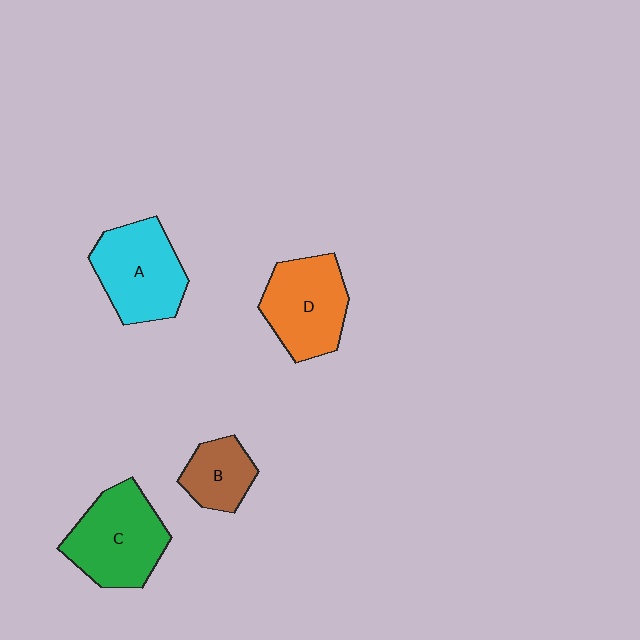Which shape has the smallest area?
Shape B (brown).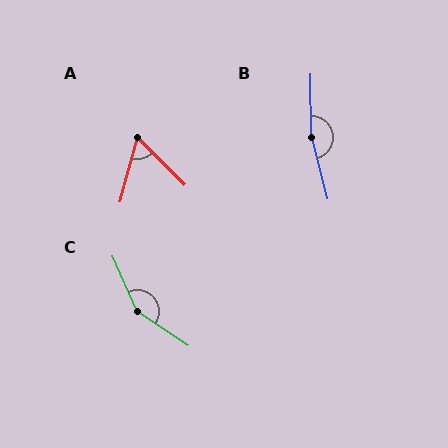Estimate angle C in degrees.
Approximately 148 degrees.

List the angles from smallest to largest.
A (61°), C (148°), B (166°).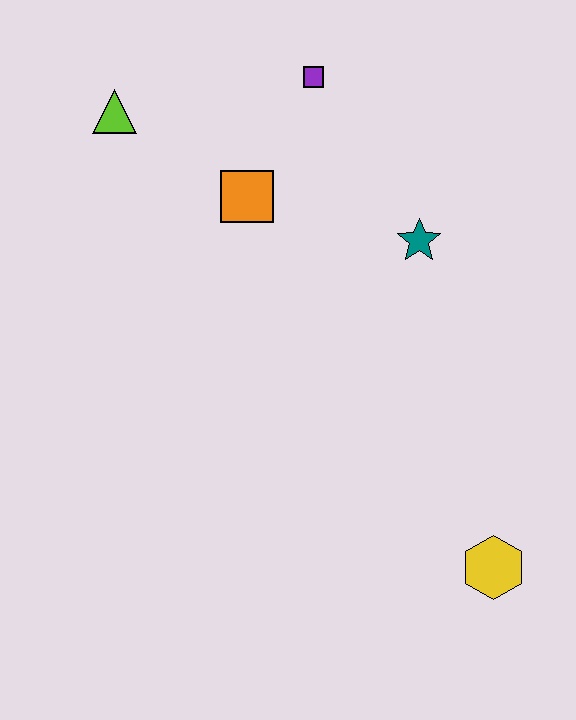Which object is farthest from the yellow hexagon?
The lime triangle is farthest from the yellow hexagon.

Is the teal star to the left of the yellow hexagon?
Yes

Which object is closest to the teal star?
The orange square is closest to the teal star.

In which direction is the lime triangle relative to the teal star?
The lime triangle is to the left of the teal star.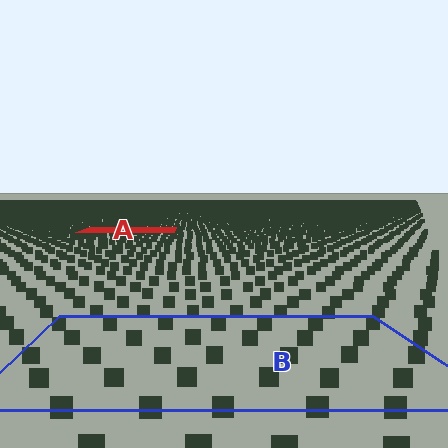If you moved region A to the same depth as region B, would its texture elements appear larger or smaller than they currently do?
They would appear larger. At a closer depth, the same texture elements are projected at a bigger on-screen size.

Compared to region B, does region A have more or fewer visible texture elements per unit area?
Region A has more texture elements per unit area — they are packed more densely because it is farther away.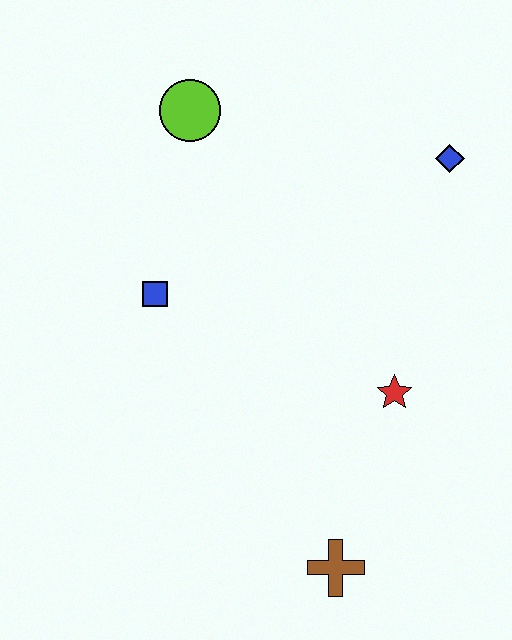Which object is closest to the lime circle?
The blue square is closest to the lime circle.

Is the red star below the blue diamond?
Yes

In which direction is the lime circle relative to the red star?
The lime circle is above the red star.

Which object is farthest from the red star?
The lime circle is farthest from the red star.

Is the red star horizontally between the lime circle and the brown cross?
No